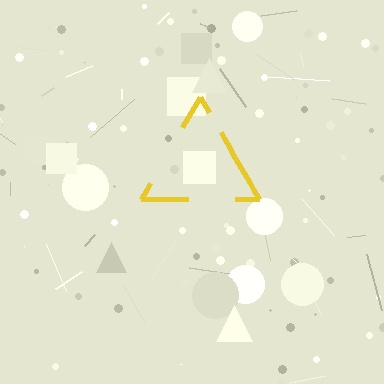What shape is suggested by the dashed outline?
The dashed outline suggests a triangle.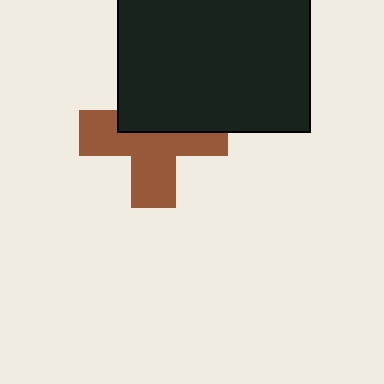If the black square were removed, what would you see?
You would see the complete brown cross.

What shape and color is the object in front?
The object in front is a black square.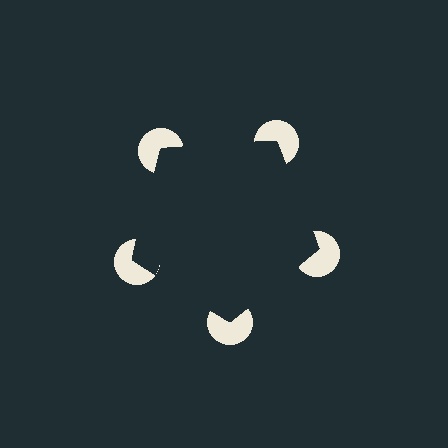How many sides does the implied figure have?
5 sides.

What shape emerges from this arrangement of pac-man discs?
An illusory pentagon — its edges are inferred from the aligned wedge cuts in the pac-man discs, not physically drawn.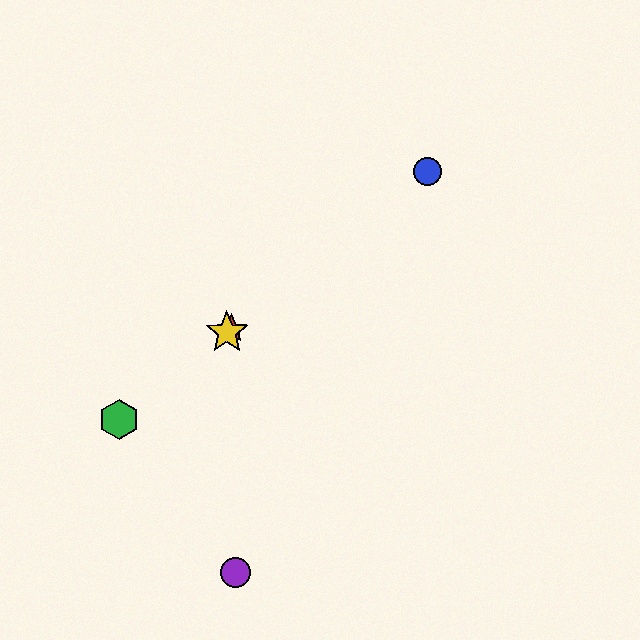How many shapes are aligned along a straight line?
4 shapes (the red star, the blue circle, the green hexagon, the yellow star) are aligned along a straight line.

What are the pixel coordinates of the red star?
The red star is at (232, 329).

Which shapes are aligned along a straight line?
The red star, the blue circle, the green hexagon, the yellow star are aligned along a straight line.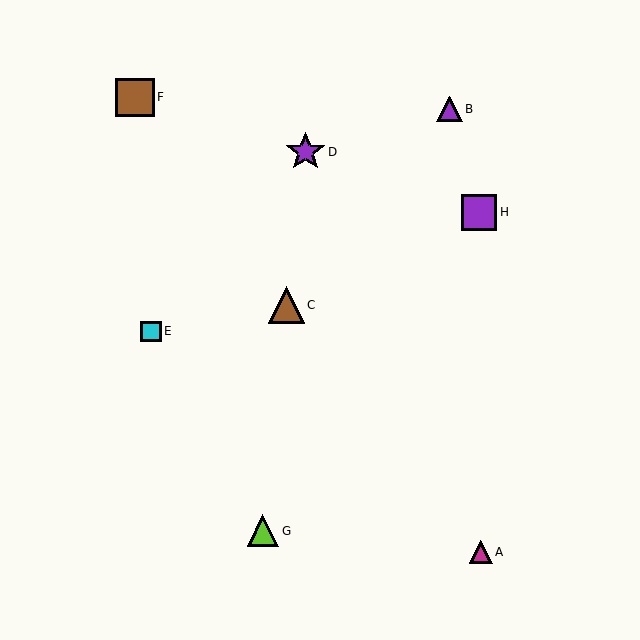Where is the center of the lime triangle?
The center of the lime triangle is at (263, 531).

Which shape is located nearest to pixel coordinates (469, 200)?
The purple square (labeled H) at (479, 212) is nearest to that location.